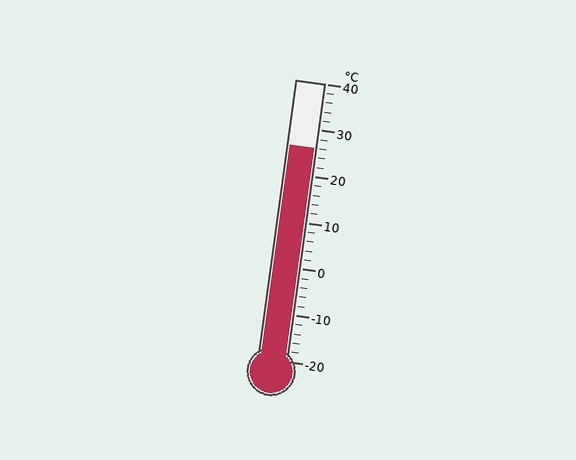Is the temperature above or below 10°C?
The temperature is above 10°C.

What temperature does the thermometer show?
The thermometer shows approximately 26°C.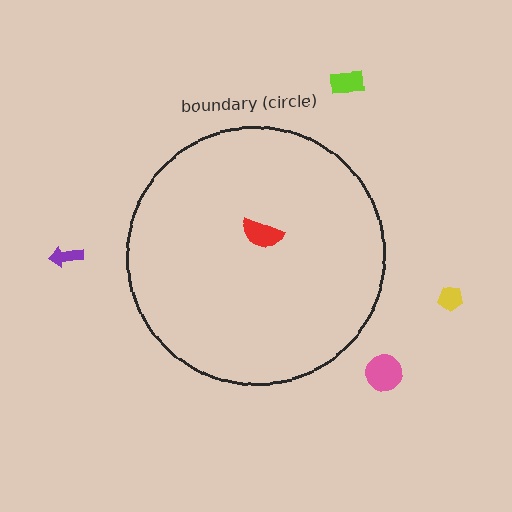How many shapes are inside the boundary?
1 inside, 4 outside.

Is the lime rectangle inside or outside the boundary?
Outside.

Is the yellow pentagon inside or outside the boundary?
Outside.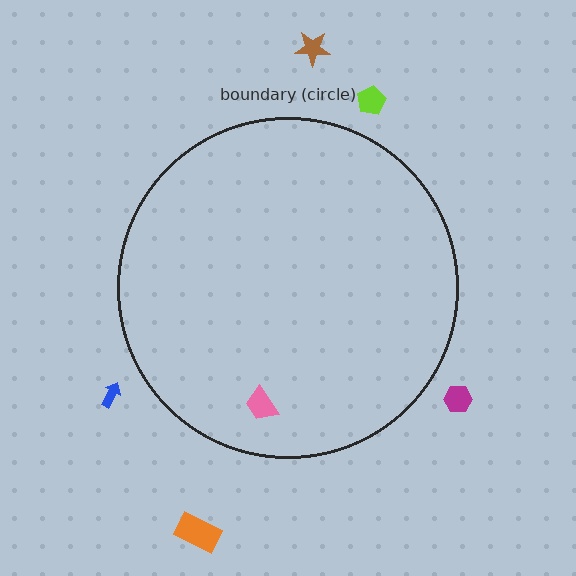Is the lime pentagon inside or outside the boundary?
Outside.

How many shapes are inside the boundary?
1 inside, 5 outside.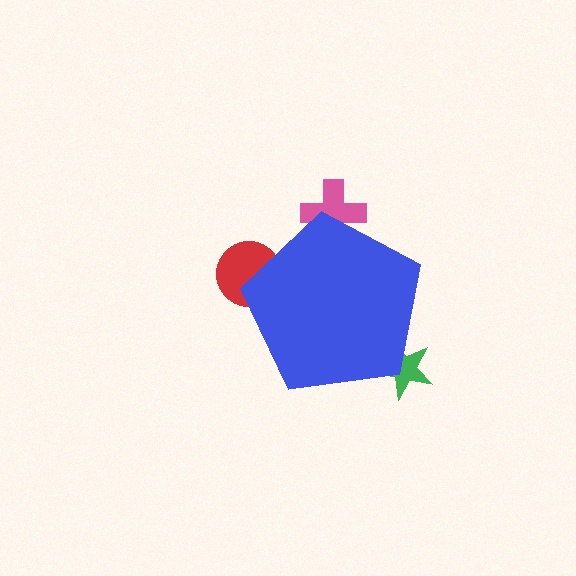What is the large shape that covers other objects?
A blue pentagon.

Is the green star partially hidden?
Yes, the green star is partially hidden behind the blue pentagon.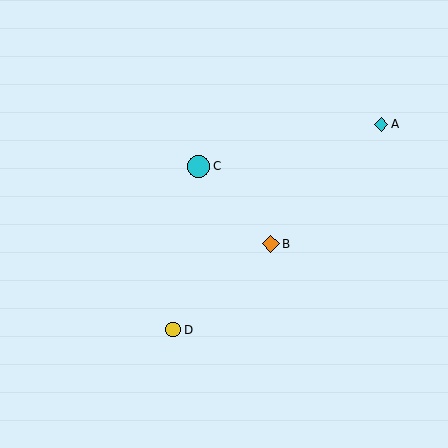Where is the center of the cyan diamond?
The center of the cyan diamond is at (381, 124).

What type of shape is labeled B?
Shape B is an orange diamond.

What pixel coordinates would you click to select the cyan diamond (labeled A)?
Click at (381, 124) to select the cyan diamond A.